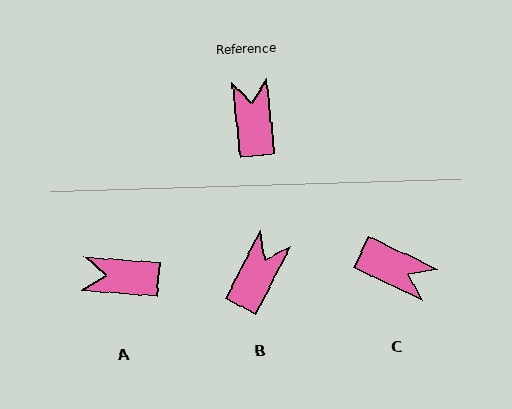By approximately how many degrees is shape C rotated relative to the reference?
Approximately 122 degrees clockwise.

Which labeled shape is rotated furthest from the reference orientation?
C, about 122 degrees away.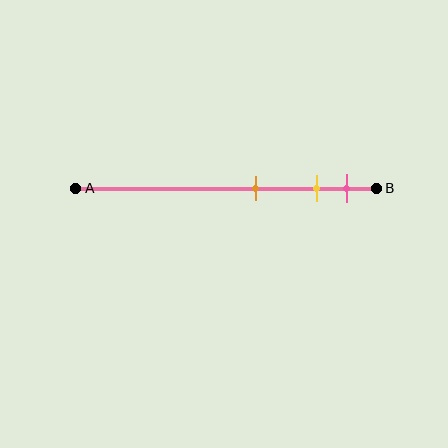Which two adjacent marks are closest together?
The yellow and pink marks are the closest adjacent pair.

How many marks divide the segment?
There are 3 marks dividing the segment.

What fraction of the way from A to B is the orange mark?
The orange mark is approximately 60% (0.6) of the way from A to B.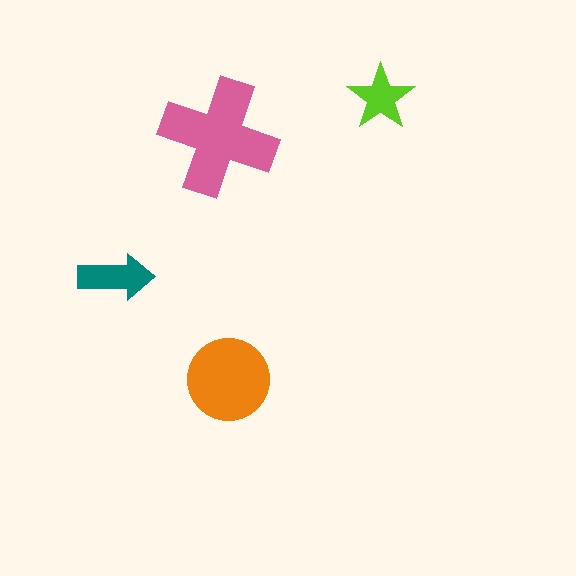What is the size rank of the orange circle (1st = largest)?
2nd.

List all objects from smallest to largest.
The lime star, the teal arrow, the orange circle, the pink cross.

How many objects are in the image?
There are 4 objects in the image.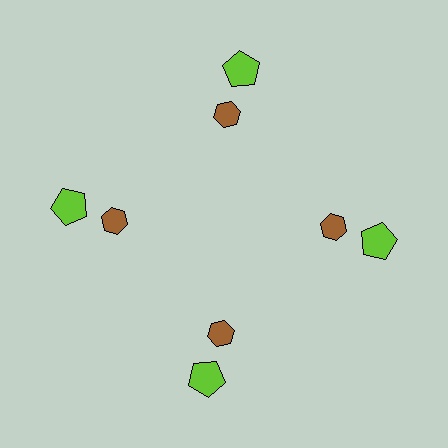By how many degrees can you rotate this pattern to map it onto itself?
The pattern maps onto itself every 90 degrees of rotation.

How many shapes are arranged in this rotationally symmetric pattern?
There are 8 shapes, arranged in 4 groups of 2.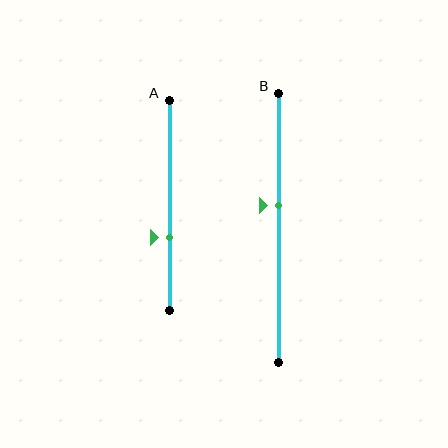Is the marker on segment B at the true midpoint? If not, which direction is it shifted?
No, the marker on segment B is shifted upward by about 8% of the segment length.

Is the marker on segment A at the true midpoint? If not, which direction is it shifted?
No, the marker on segment A is shifted downward by about 16% of the segment length.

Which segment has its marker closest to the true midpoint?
Segment B has its marker closest to the true midpoint.